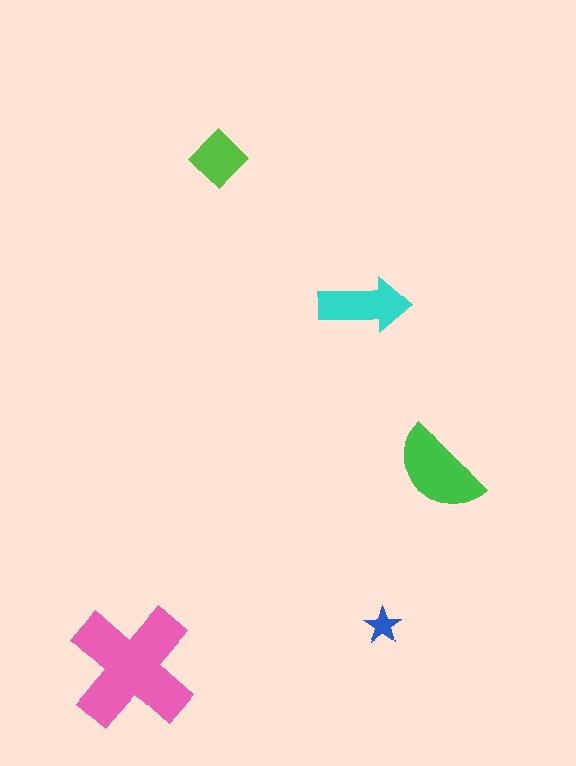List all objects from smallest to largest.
The blue star, the lime diamond, the cyan arrow, the green semicircle, the pink cross.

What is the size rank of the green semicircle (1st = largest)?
2nd.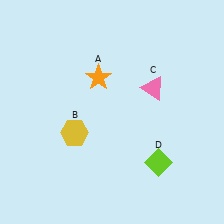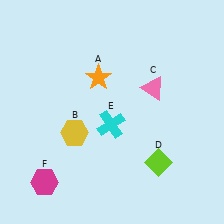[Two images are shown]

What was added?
A cyan cross (E), a magenta hexagon (F) were added in Image 2.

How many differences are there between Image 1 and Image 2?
There are 2 differences between the two images.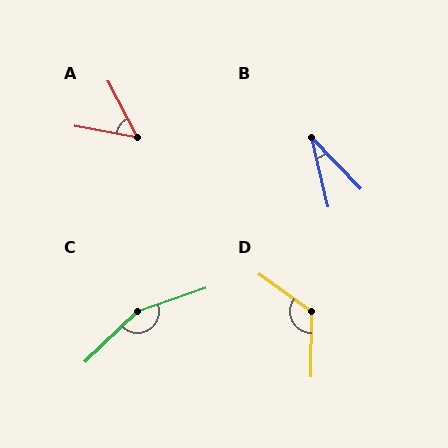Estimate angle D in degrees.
Approximately 125 degrees.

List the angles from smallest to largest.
B (30°), A (52°), D (125°), C (155°).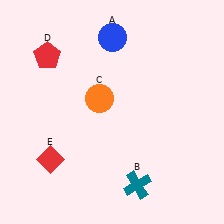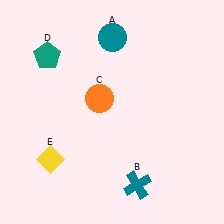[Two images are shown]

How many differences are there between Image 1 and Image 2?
There are 3 differences between the two images.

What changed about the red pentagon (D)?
In Image 1, D is red. In Image 2, it changed to teal.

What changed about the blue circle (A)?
In Image 1, A is blue. In Image 2, it changed to teal.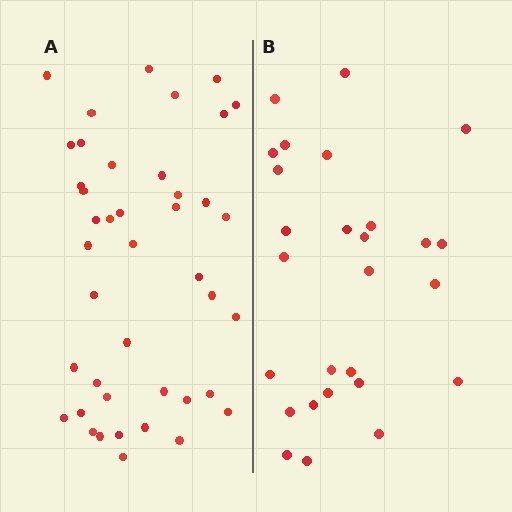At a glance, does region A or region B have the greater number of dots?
Region A (the left region) has more dots.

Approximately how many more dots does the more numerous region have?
Region A has approximately 15 more dots than region B.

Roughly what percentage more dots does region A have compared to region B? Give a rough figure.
About 55% more.